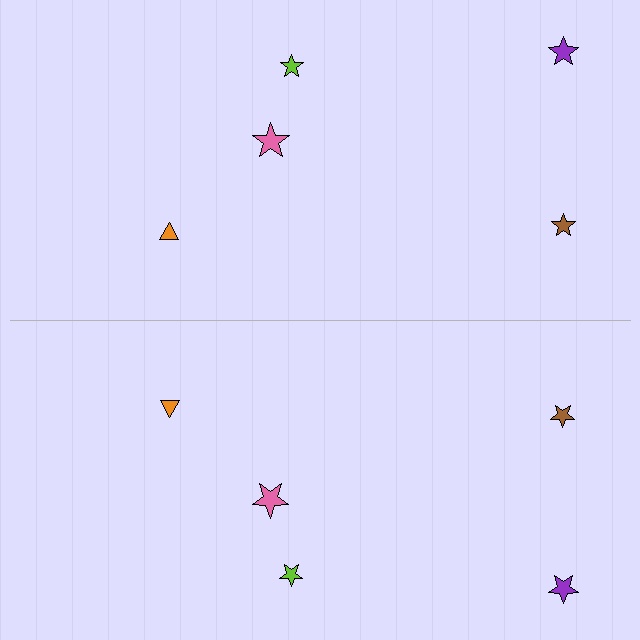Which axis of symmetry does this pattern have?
The pattern has a horizontal axis of symmetry running through the center of the image.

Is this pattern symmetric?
Yes, this pattern has bilateral (reflection) symmetry.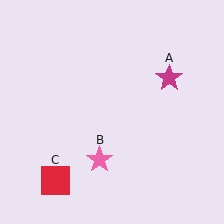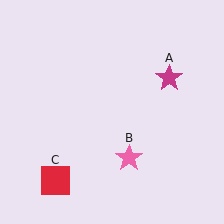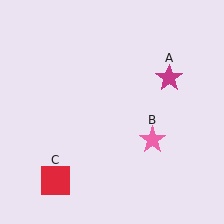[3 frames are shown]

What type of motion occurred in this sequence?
The pink star (object B) rotated counterclockwise around the center of the scene.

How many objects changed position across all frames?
1 object changed position: pink star (object B).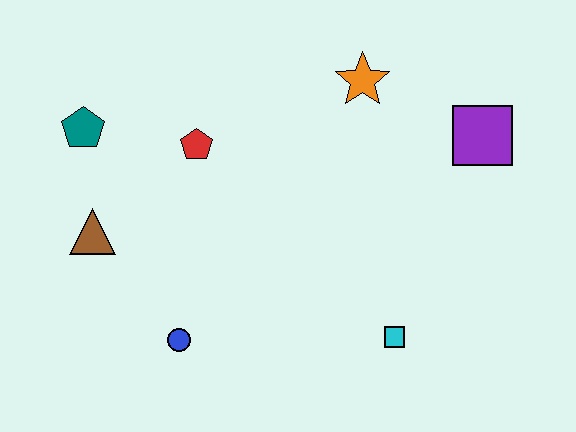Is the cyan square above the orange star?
No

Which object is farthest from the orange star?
The blue circle is farthest from the orange star.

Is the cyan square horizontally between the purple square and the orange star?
Yes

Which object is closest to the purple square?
The orange star is closest to the purple square.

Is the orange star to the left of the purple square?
Yes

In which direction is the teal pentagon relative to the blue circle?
The teal pentagon is above the blue circle.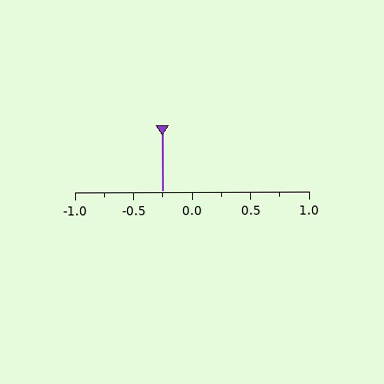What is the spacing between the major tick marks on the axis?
The major ticks are spaced 0.5 apart.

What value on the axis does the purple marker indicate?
The marker indicates approximately -0.25.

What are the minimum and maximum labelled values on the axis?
The axis runs from -1.0 to 1.0.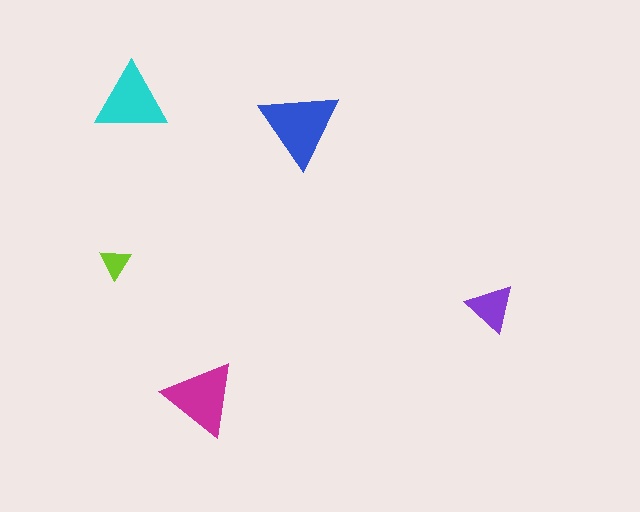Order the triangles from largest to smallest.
the blue one, the magenta one, the cyan one, the purple one, the lime one.